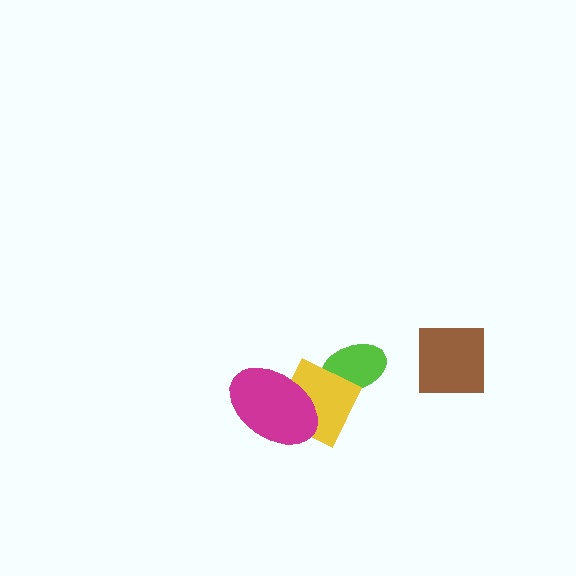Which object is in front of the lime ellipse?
The yellow diamond is in front of the lime ellipse.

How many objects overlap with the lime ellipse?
1 object overlaps with the lime ellipse.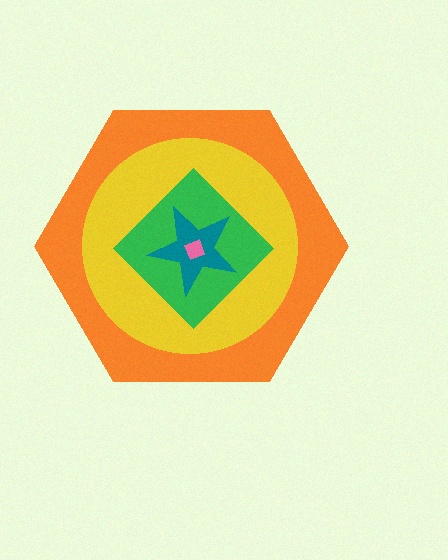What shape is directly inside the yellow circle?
The green diamond.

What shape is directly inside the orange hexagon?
The yellow circle.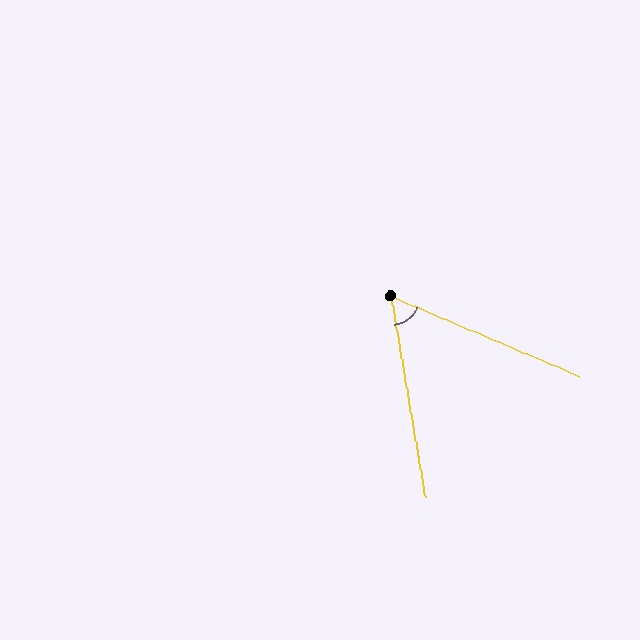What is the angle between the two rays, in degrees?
Approximately 57 degrees.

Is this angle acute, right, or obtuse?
It is acute.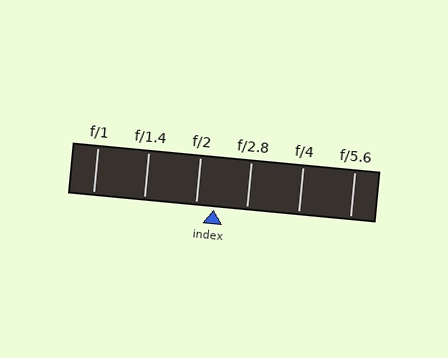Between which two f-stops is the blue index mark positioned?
The index mark is between f/2 and f/2.8.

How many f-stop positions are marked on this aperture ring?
There are 6 f-stop positions marked.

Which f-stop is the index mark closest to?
The index mark is closest to f/2.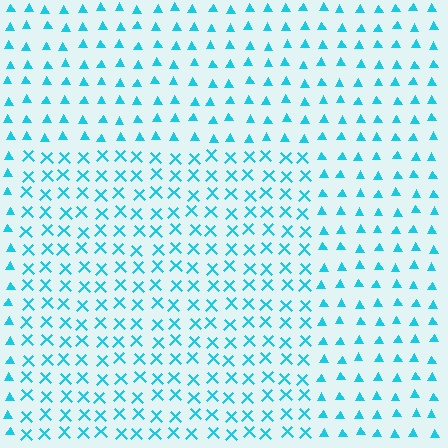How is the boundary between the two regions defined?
The boundary is defined by a change in element shape: X marks inside vs. triangles outside. All elements share the same color and spacing.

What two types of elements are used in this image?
The image uses X marks inside the rectangle region and triangles outside it.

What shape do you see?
I see a rectangle.